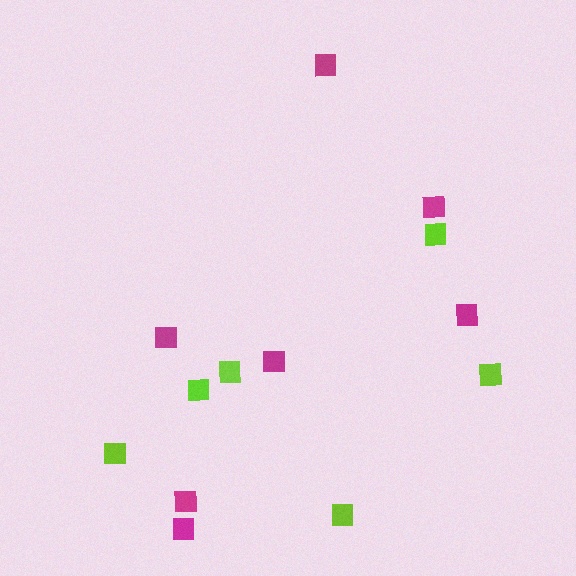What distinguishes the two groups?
There are 2 groups: one group of lime squares (6) and one group of magenta squares (7).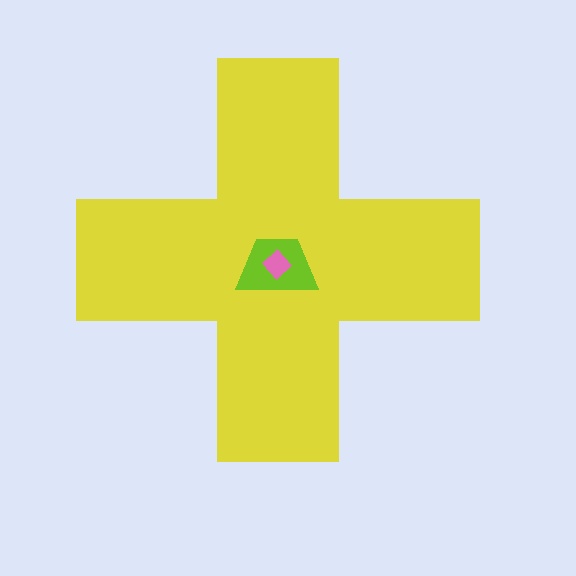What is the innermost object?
The pink diamond.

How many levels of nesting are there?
3.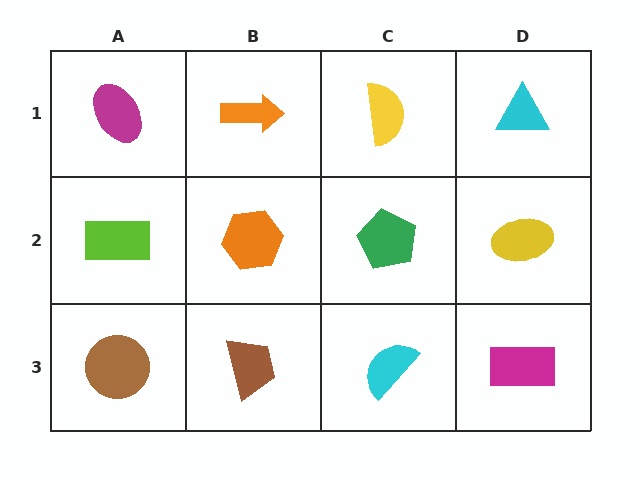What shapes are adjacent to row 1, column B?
An orange hexagon (row 2, column B), a magenta ellipse (row 1, column A), a yellow semicircle (row 1, column C).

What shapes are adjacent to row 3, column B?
An orange hexagon (row 2, column B), a brown circle (row 3, column A), a cyan semicircle (row 3, column C).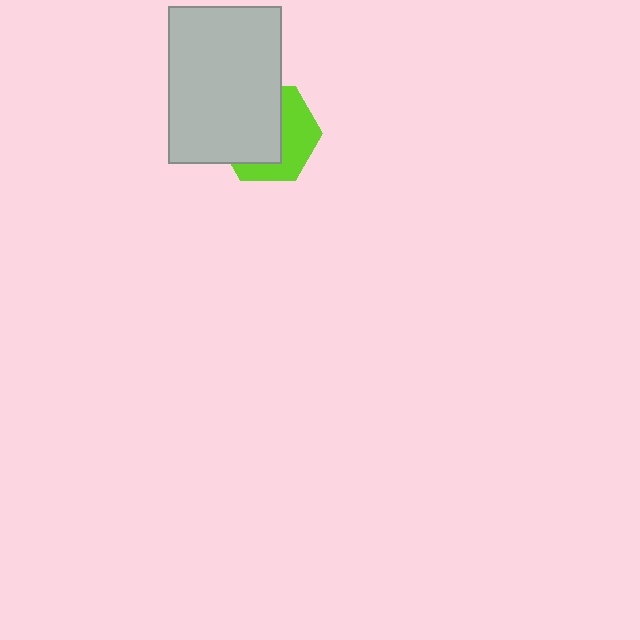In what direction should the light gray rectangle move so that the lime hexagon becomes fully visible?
The light gray rectangle should move toward the upper-left. That is the shortest direction to clear the overlap and leave the lime hexagon fully visible.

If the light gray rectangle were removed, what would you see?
You would see the complete lime hexagon.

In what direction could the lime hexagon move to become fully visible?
The lime hexagon could move toward the lower-right. That would shift it out from behind the light gray rectangle entirely.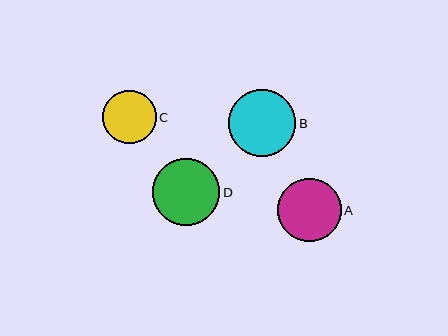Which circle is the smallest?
Circle C is the smallest with a size of approximately 53 pixels.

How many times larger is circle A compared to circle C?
Circle A is approximately 1.2 times the size of circle C.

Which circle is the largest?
Circle D is the largest with a size of approximately 68 pixels.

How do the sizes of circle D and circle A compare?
Circle D and circle A are approximately the same size.